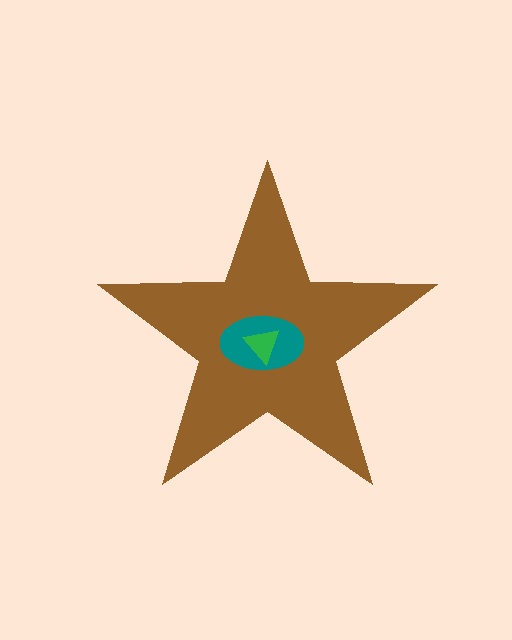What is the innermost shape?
The green triangle.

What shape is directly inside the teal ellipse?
The green triangle.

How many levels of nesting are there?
3.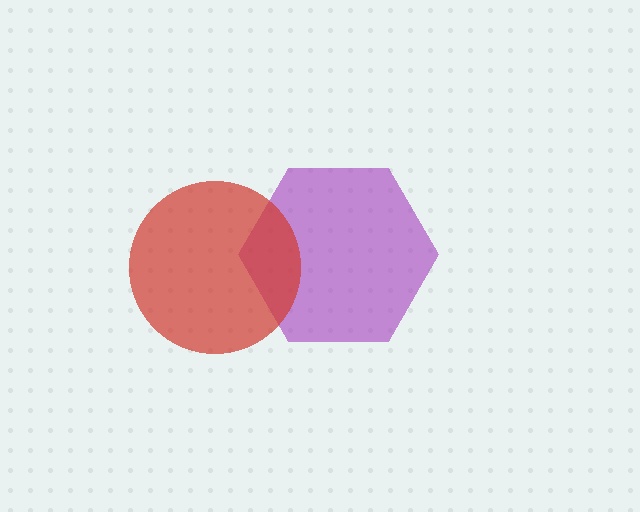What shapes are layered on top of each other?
The layered shapes are: a purple hexagon, a red circle.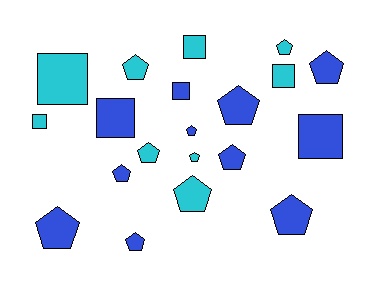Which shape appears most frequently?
Pentagon, with 13 objects.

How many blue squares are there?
There are 3 blue squares.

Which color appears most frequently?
Blue, with 11 objects.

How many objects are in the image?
There are 20 objects.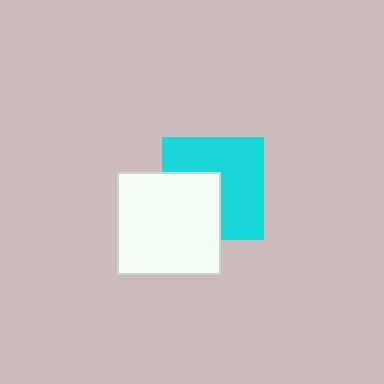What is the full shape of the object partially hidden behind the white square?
The partially hidden object is a cyan square.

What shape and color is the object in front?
The object in front is a white square.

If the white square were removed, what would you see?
You would see the complete cyan square.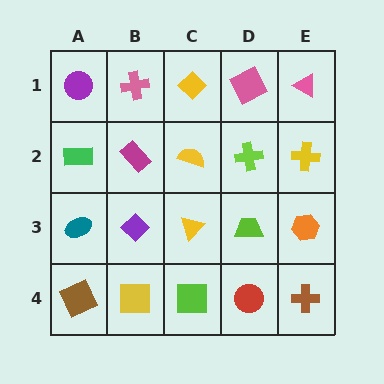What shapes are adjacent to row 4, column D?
A lime trapezoid (row 3, column D), a lime square (row 4, column C), a brown cross (row 4, column E).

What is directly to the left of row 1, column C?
A pink cross.